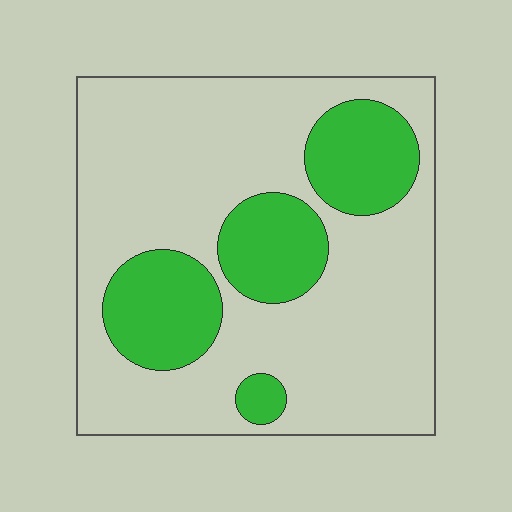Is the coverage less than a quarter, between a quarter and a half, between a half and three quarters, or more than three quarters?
Between a quarter and a half.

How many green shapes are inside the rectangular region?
4.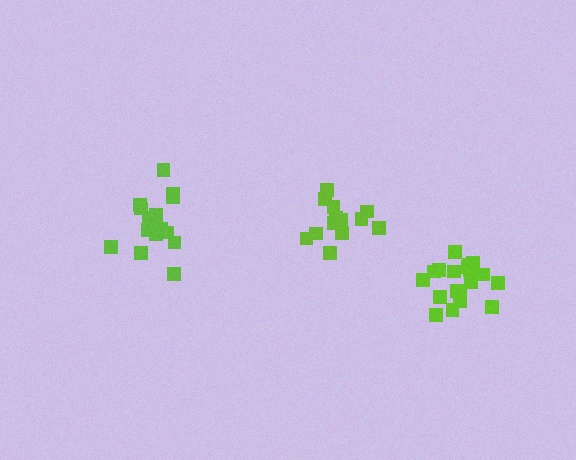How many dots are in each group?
Group 1: 19 dots, Group 2: 13 dots, Group 3: 15 dots (47 total).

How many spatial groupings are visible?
There are 3 spatial groupings.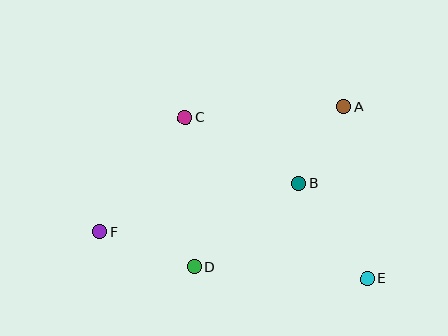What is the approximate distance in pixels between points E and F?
The distance between E and F is approximately 272 pixels.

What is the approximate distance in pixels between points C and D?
The distance between C and D is approximately 150 pixels.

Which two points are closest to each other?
Points A and B are closest to each other.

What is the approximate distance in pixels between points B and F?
The distance between B and F is approximately 206 pixels.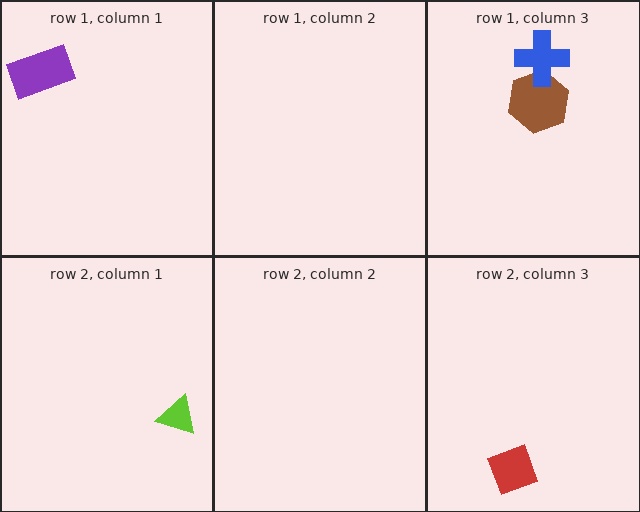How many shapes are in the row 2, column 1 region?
1.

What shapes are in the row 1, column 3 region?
The brown hexagon, the blue cross.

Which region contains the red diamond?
The row 2, column 3 region.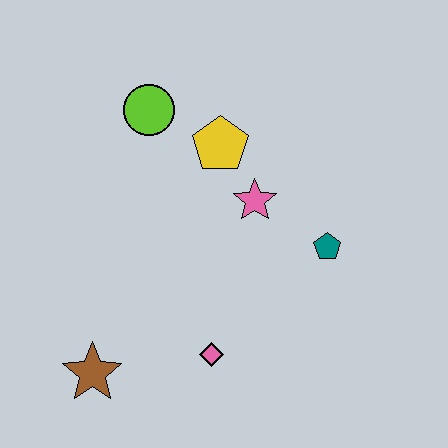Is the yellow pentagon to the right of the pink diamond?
Yes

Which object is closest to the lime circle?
The yellow pentagon is closest to the lime circle.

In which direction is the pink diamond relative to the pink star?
The pink diamond is below the pink star.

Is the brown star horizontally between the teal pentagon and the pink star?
No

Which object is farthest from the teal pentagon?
The brown star is farthest from the teal pentagon.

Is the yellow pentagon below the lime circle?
Yes